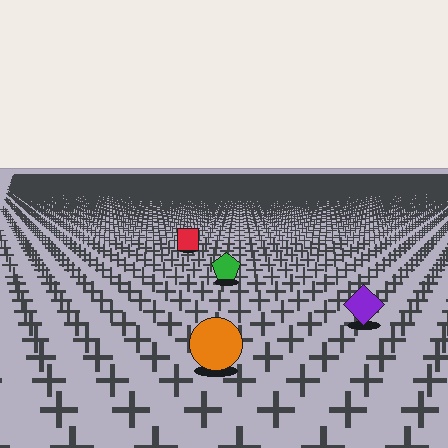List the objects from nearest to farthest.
From nearest to farthest: the orange circle, the purple diamond, the green pentagon, the red square.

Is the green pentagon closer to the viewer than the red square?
Yes. The green pentagon is closer — you can tell from the texture gradient: the ground texture is coarser near it.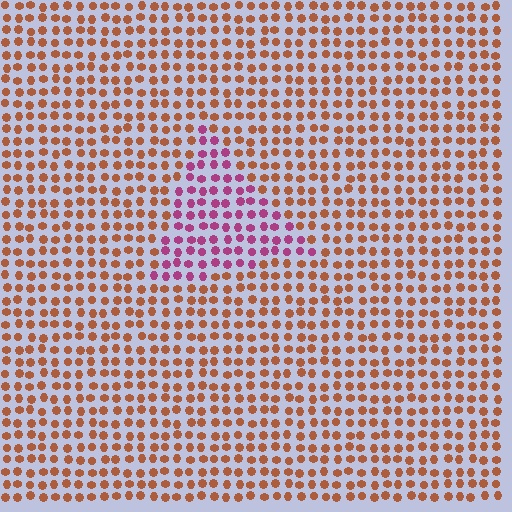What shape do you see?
I see a triangle.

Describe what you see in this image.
The image is filled with small brown elements in a uniform arrangement. A triangle-shaped region is visible where the elements are tinted to a slightly different hue, forming a subtle color boundary.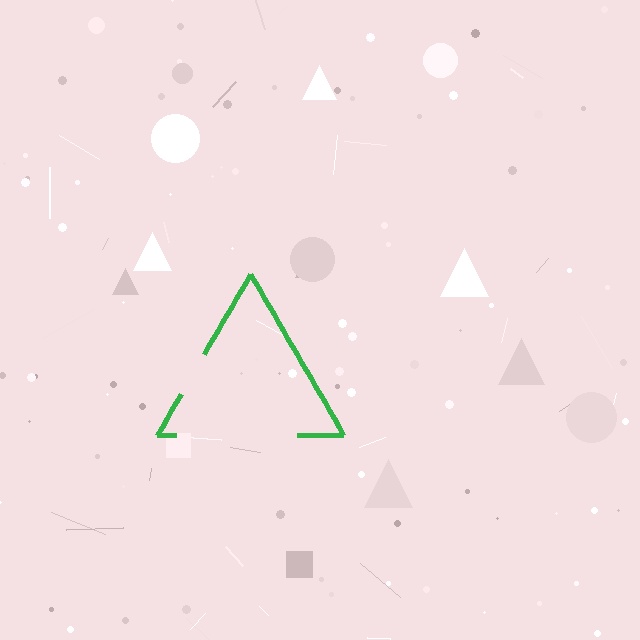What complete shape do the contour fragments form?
The contour fragments form a triangle.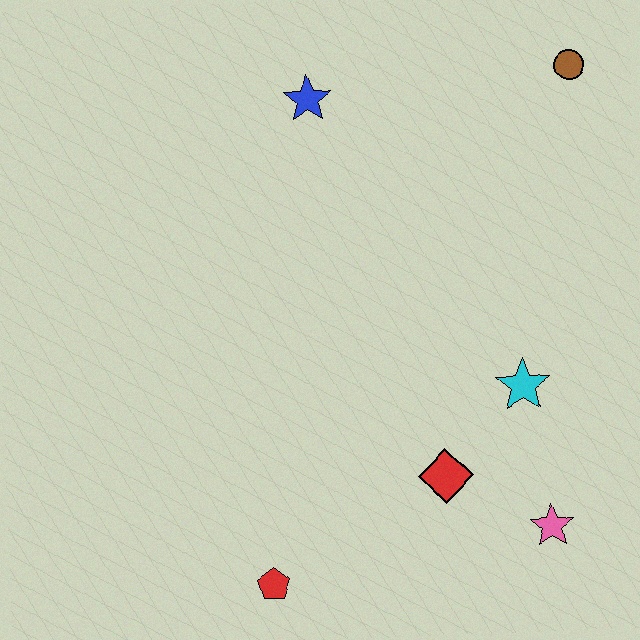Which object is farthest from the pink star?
The blue star is farthest from the pink star.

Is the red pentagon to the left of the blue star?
Yes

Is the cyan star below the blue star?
Yes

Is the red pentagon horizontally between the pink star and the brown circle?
No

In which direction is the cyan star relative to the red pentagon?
The cyan star is to the right of the red pentagon.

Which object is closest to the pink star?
The red diamond is closest to the pink star.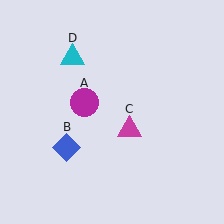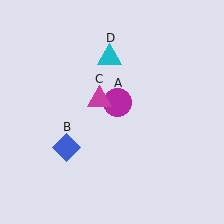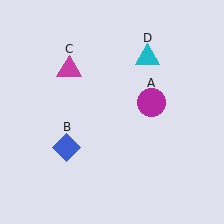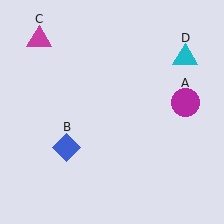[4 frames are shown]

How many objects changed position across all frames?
3 objects changed position: magenta circle (object A), magenta triangle (object C), cyan triangle (object D).